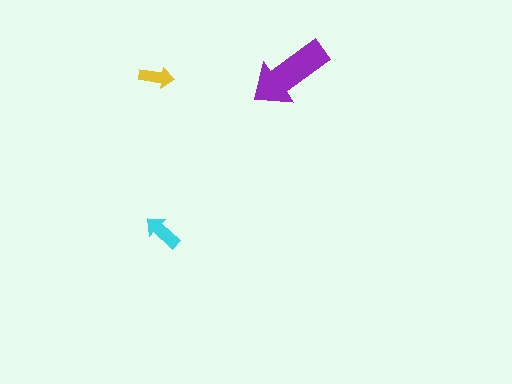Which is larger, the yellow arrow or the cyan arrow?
The cyan one.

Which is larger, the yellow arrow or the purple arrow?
The purple one.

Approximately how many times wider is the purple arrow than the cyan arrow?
About 2 times wider.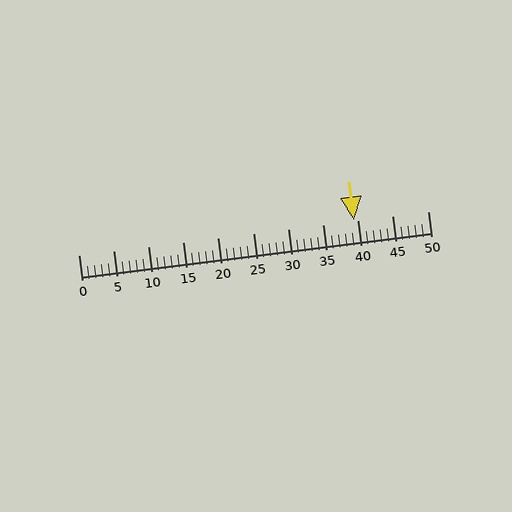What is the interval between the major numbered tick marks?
The major tick marks are spaced 5 units apart.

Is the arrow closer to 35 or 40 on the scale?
The arrow is closer to 40.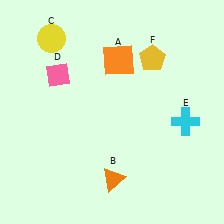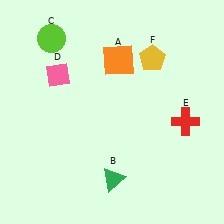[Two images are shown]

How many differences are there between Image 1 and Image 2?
There are 3 differences between the two images.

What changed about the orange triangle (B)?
In Image 1, B is orange. In Image 2, it changed to green.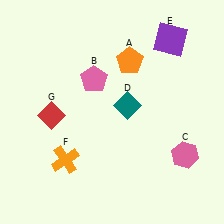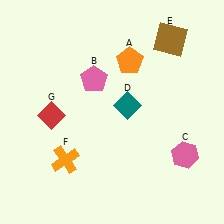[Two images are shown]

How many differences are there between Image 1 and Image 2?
There is 1 difference between the two images.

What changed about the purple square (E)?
In Image 1, E is purple. In Image 2, it changed to brown.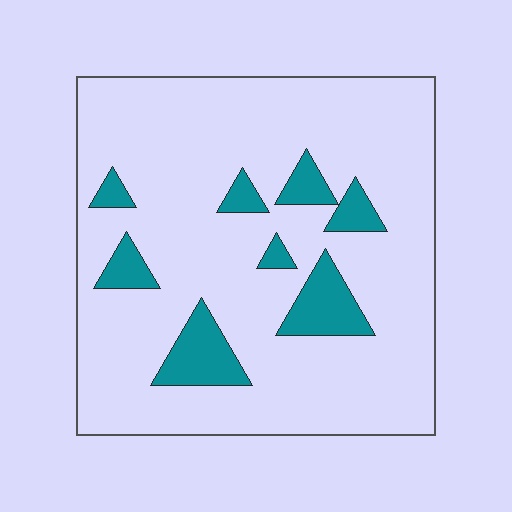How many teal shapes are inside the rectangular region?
8.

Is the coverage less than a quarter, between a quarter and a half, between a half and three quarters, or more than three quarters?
Less than a quarter.